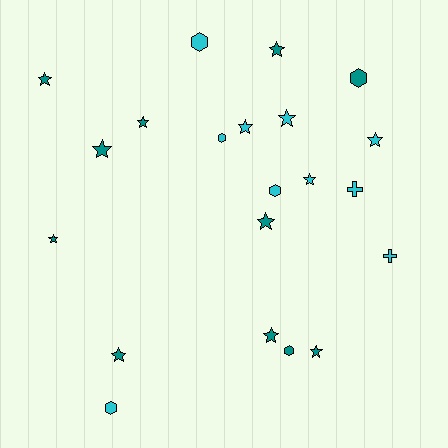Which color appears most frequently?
Teal, with 11 objects.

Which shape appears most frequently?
Star, with 13 objects.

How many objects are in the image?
There are 21 objects.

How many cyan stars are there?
There are 4 cyan stars.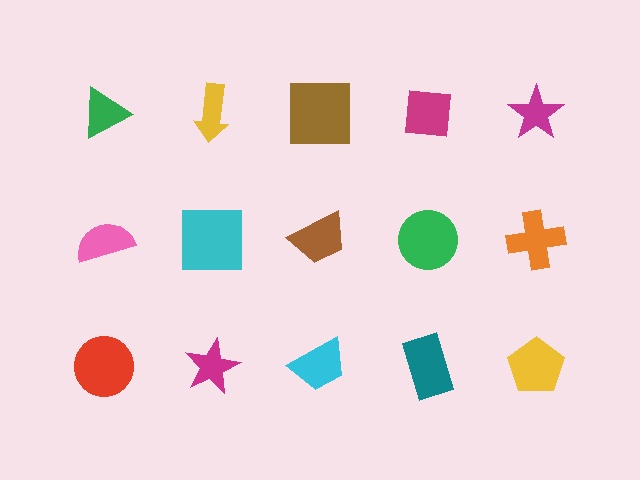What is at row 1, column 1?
A green triangle.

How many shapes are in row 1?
5 shapes.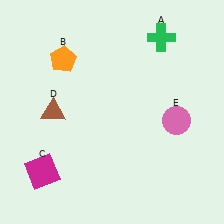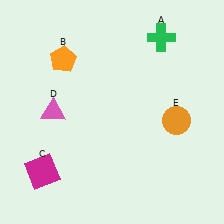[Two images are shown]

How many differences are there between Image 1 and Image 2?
There are 2 differences between the two images.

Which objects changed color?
D changed from brown to pink. E changed from pink to orange.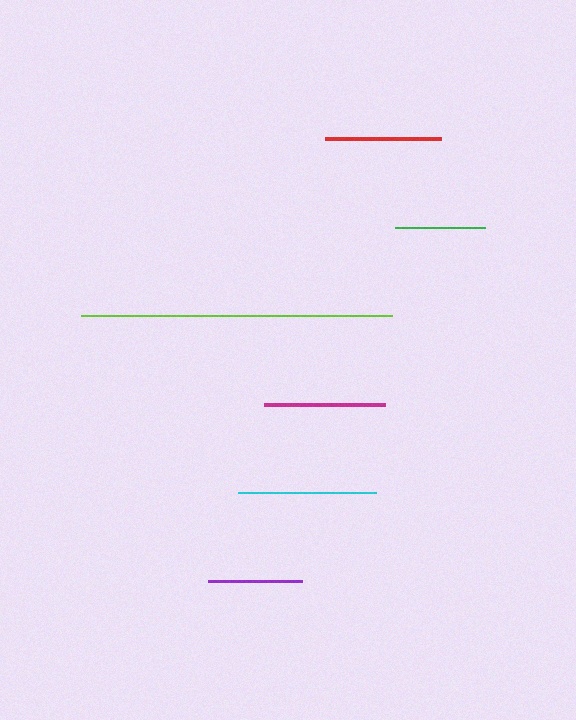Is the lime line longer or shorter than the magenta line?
The lime line is longer than the magenta line.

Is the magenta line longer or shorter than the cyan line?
The cyan line is longer than the magenta line.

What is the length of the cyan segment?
The cyan segment is approximately 137 pixels long.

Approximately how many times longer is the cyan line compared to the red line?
The cyan line is approximately 1.2 times the length of the red line.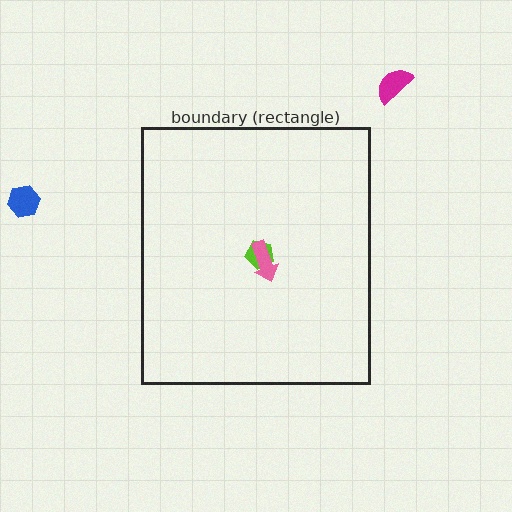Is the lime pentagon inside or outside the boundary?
Inside.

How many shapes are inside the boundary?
2 inside, 2 outside.